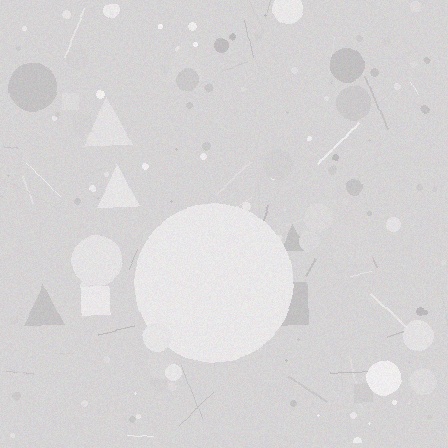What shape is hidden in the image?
A circle is hidden in the image.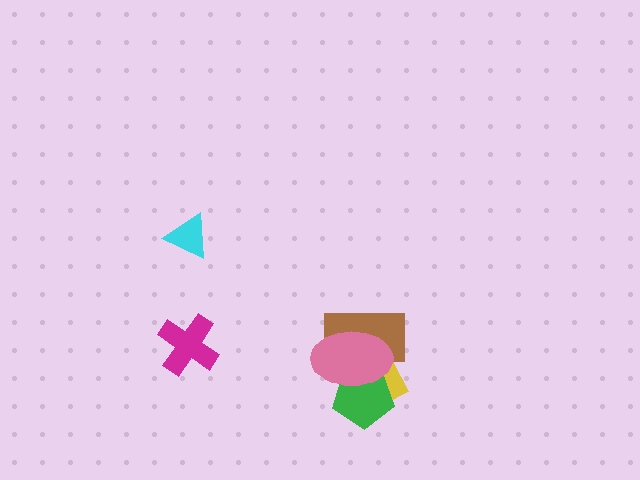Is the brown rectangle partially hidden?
Yes, it is partially covered by another shape.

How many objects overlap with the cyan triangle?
0 objects overlap with the cyan triangle.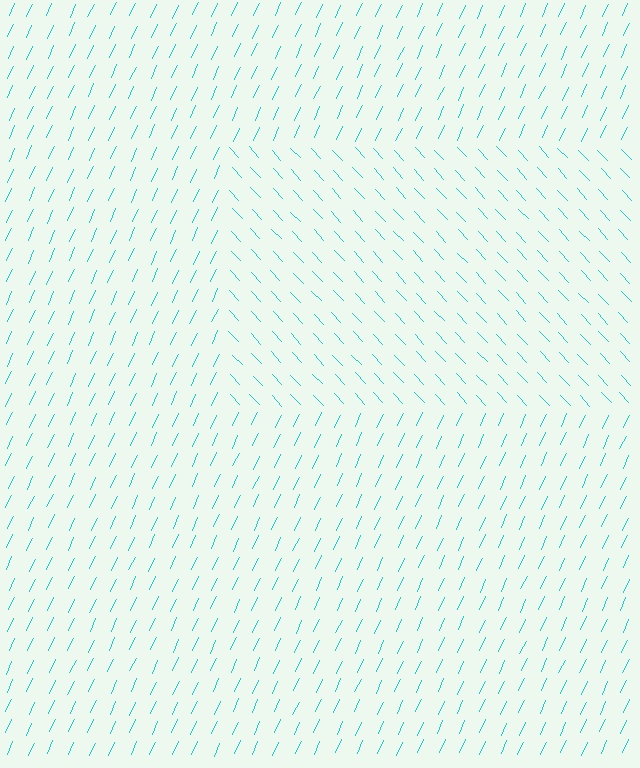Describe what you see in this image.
The image is filled with small cyan line segments. A rectangle region in the image has lines oriented differently from the surrounding lines, creating a visible texture boundary.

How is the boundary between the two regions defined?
The boundary is defined purely by a change in line orientation (approximately 67 degrees difference). All lines are the same color and thickness.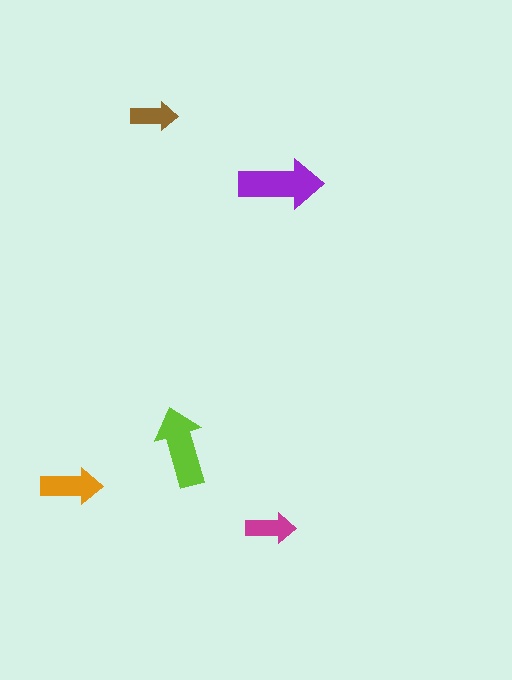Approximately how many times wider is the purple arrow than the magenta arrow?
About 1.5 times wider.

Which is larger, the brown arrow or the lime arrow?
The lime one.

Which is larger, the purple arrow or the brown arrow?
The purple one.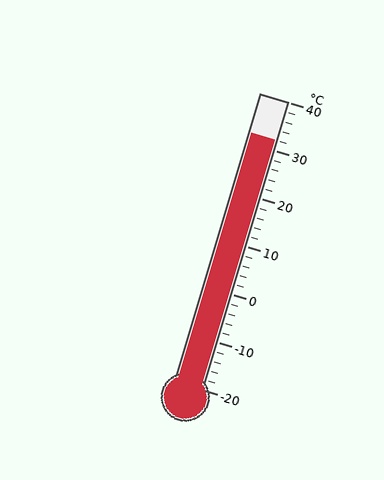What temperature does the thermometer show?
The thermometer shows approximately 32°C.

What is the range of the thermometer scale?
The thermometer scale ranges from -20°C to 40°C.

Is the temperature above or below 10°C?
The temperature is above 10°C.